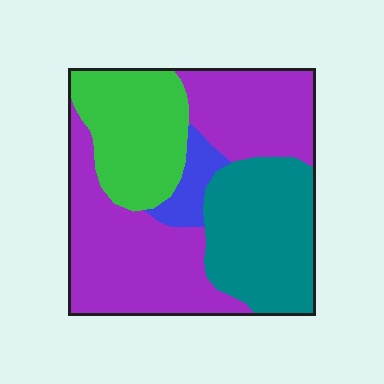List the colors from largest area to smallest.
From largest to smallest: purple, teal, green, blue.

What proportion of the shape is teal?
Teal covers about 25% of the shape.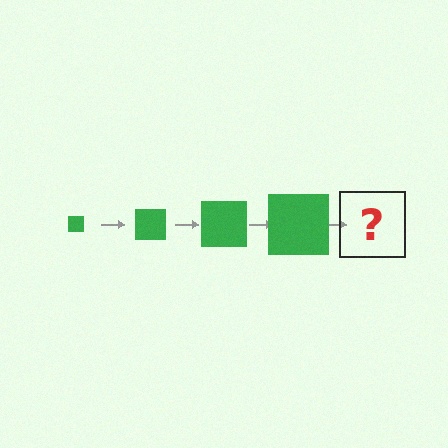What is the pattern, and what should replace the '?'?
The pattern is that the square gets progressively larger each step. The '?' should be a green square, larger than the previous one.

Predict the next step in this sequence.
The next step is a green square, larger than the previous one.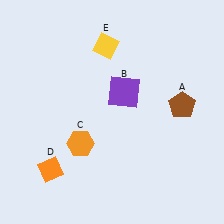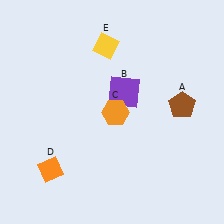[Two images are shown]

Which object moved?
The orange hexagon (C) moved right.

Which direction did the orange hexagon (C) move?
The orange hexagon (C) moved right.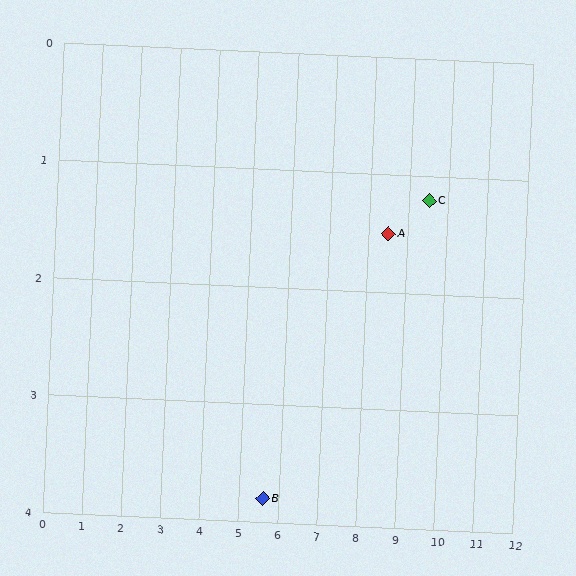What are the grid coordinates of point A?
Point A is at approximately (8.5, 1.5).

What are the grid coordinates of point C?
Point C is at approximately (9.5, 1.2).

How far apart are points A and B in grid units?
Points A and B are about 3.7 grid units apart.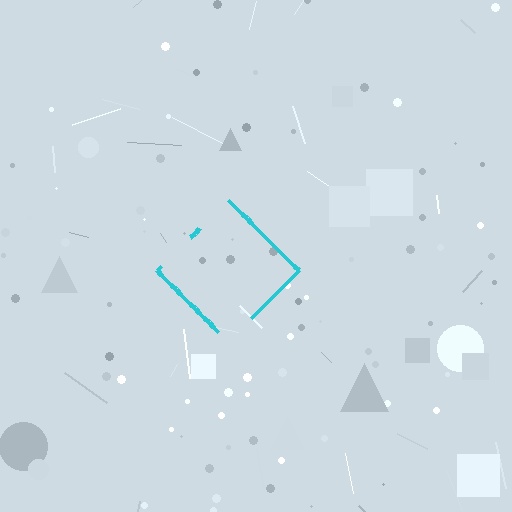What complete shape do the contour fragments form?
The contour fragments form a diamond.